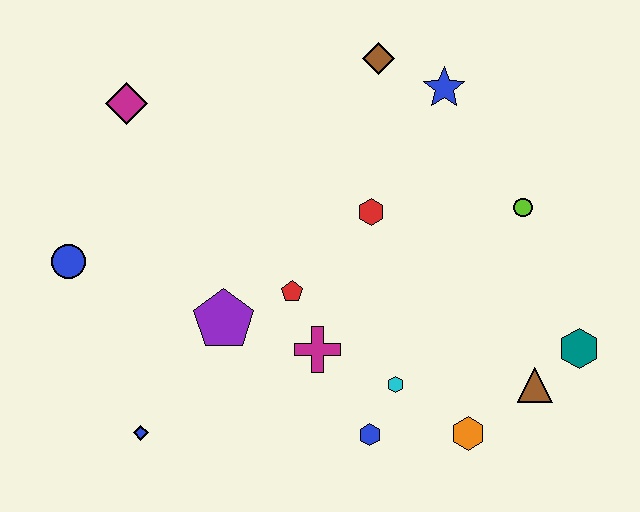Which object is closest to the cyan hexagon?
The blue hexagon is closest to the cyan hexagon.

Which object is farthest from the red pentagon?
The teal hexagon is farthest from the red pentagon.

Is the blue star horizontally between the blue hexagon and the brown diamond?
No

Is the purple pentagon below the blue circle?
Yes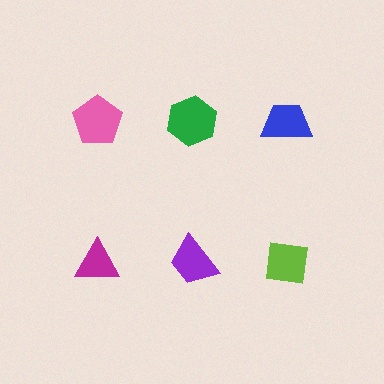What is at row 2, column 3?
A lime square.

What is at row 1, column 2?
A green hexagon.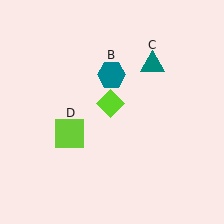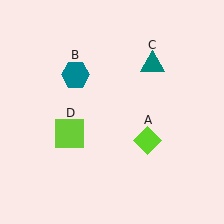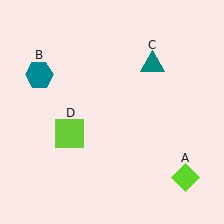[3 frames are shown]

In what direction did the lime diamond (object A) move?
The lime diamond (object A) moved down and to the right.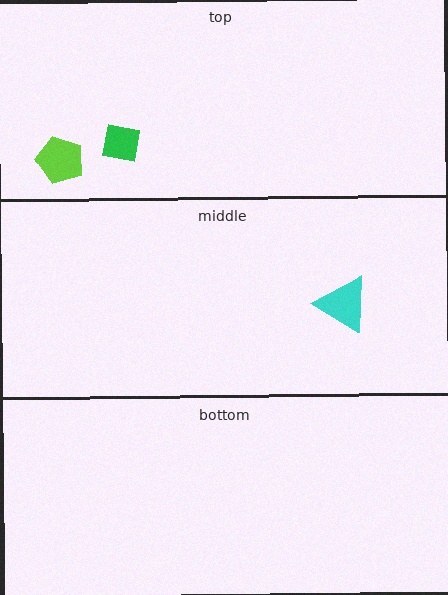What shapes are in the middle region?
The cyan triangle.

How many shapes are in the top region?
2.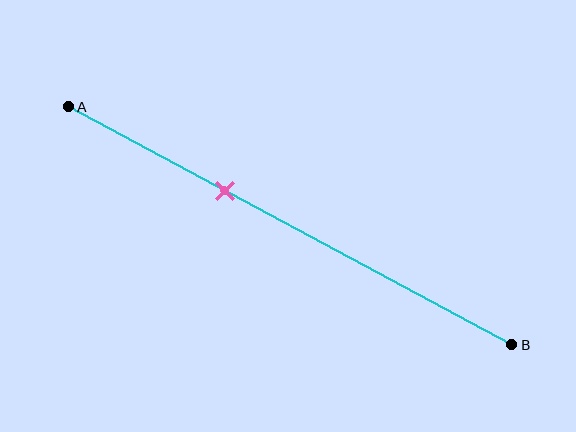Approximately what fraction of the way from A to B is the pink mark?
The pink mark is approximately 35% of the way from A to B.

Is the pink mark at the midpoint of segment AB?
No, the mark is at about 35% from A, not at the 50% midpoint.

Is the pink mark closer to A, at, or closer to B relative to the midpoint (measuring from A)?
The pink mark is closer to point A than the midpoint of segment AB.